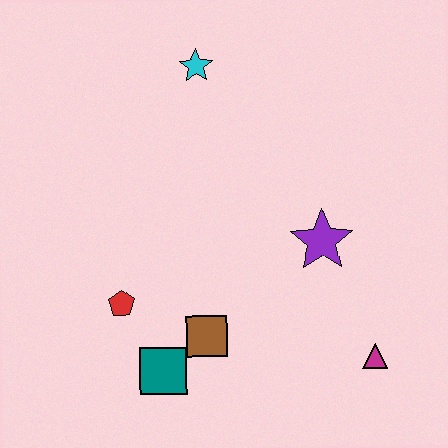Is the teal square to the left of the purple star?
Yes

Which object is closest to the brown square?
The teal square is closest to the brown square.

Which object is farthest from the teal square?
The cyan star is farthest from the teal square.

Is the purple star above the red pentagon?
Yes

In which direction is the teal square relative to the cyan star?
The teal square is below the cyan star.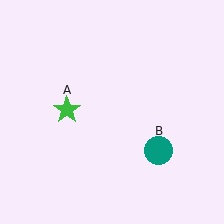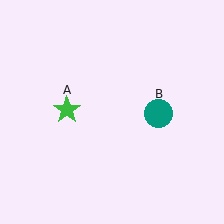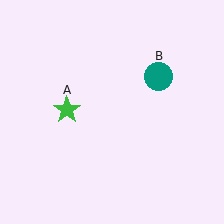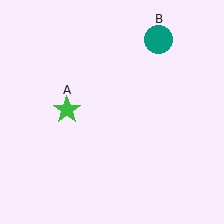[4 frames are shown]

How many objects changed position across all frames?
1 object changed position: teal circle (object B).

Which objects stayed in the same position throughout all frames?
Green star (object A) remained stationary.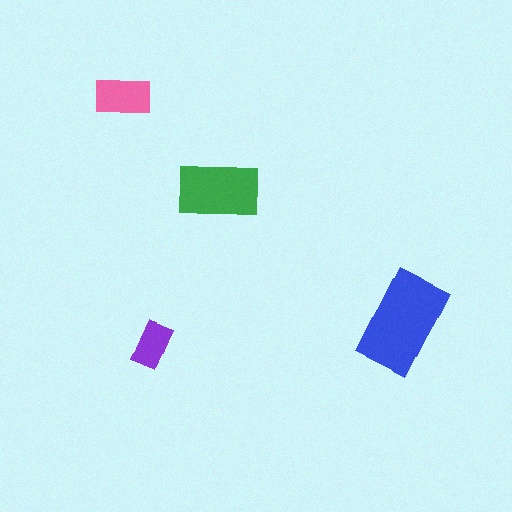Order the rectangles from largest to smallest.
the blue one, the green one, the pink one, the purple one.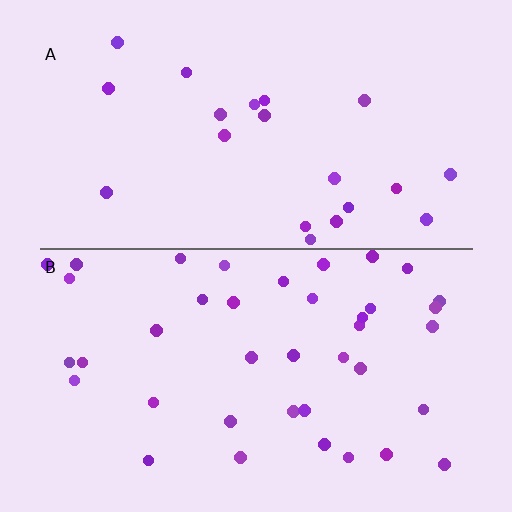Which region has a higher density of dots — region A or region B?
B (the bottom).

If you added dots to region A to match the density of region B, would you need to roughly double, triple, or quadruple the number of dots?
Approximately double.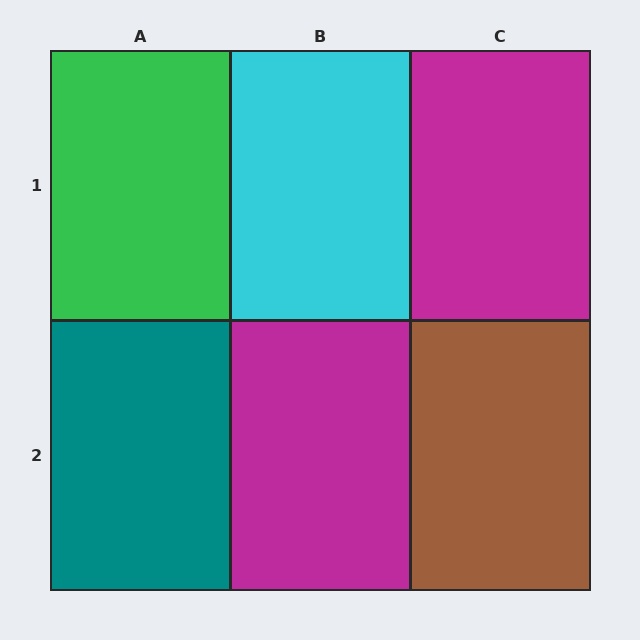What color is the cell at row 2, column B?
Magenta.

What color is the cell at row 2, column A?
Teal.